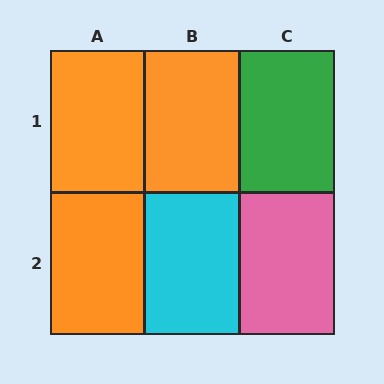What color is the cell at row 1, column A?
Orange.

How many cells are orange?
3 cells are orange.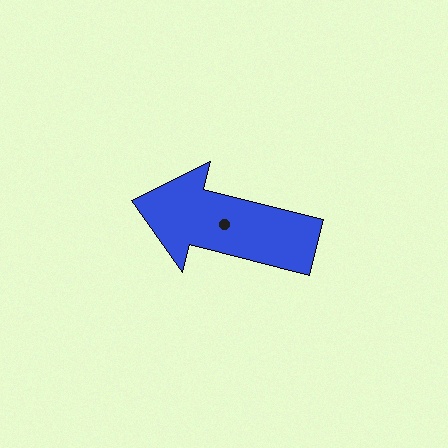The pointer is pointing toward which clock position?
Roughly 9 o'clock.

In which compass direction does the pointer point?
West.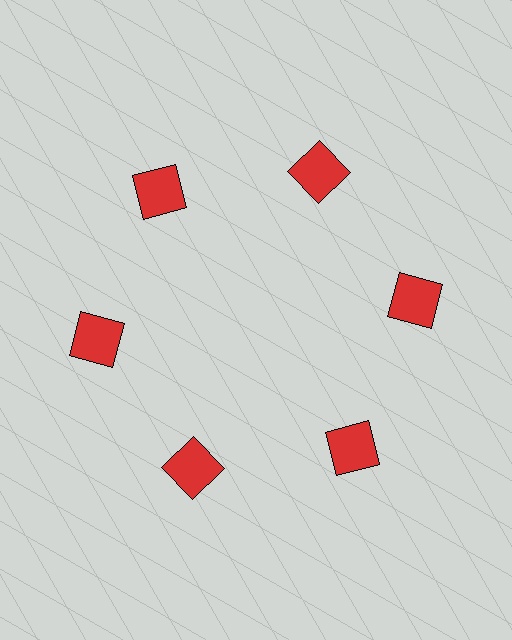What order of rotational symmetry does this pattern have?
This pattern has 6-fold rotational symmetry.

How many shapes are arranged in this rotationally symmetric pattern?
There are 6 shapes, arranged in 6 groups of 1.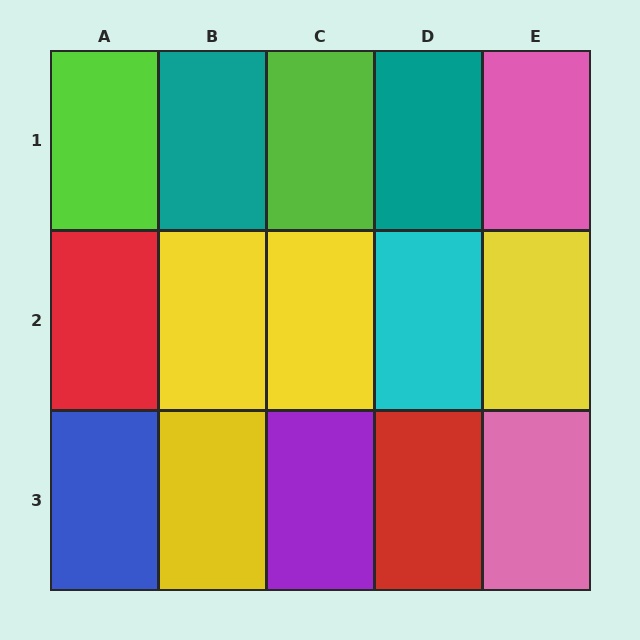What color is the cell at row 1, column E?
Pink.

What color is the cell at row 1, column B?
Teal.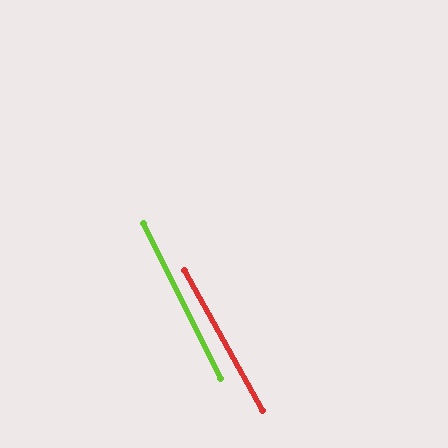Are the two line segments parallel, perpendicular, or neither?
Parallel — their directions differ by only 2.0°.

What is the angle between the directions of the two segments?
Approximately 2 degrees.